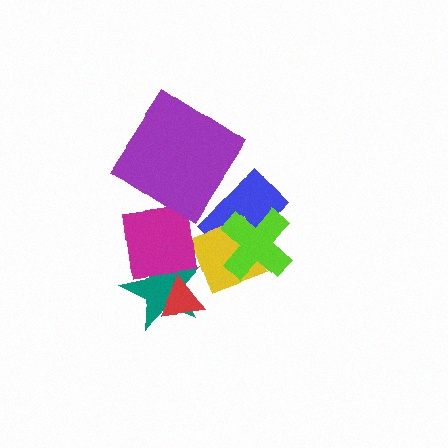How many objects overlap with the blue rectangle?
2 objects overlap with the blue rectangle.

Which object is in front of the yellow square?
The lime cross is in front of the yellow square.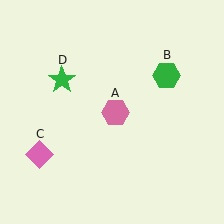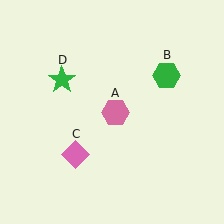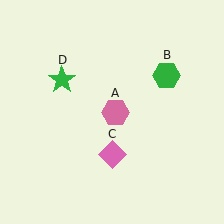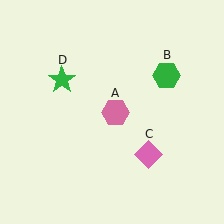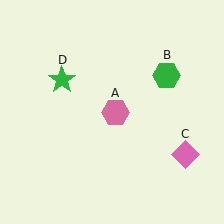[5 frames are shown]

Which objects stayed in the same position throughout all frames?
Pink hexagon (object A) and green hexagon (object B) and green star (object D) remained stationary.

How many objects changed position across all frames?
1 object changed position: pink diamond (object C).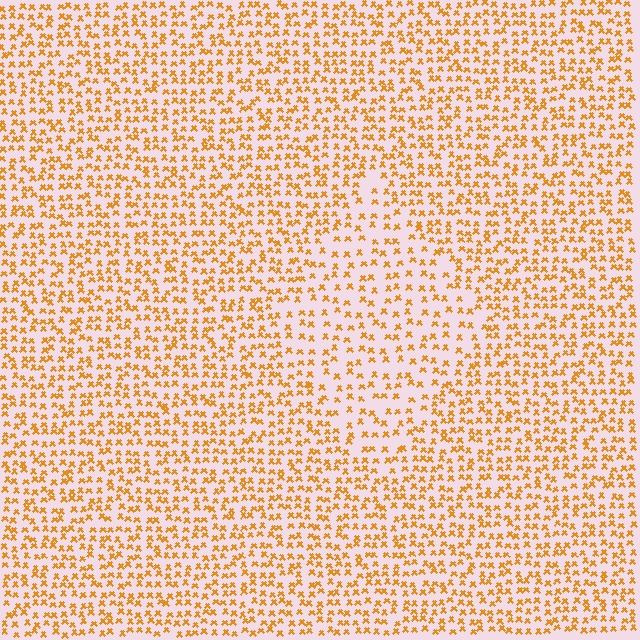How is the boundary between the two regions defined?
The boundary is defined by a change in element density (approximately 1.7x ratio). All elements are the same color, size, and shape.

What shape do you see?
I see a diamond.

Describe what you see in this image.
The image contains small orange elements arranged at two different densities. A diamond-shaped region is visible where the elements are less densely packed than the surrounding area.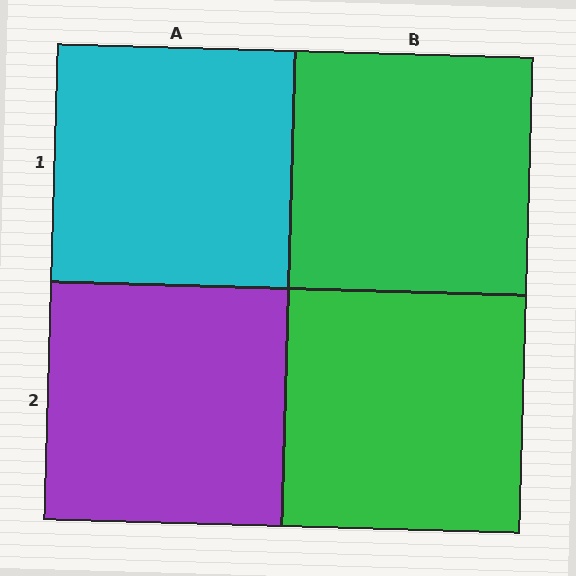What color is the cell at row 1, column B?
Green.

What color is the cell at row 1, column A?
Cyan.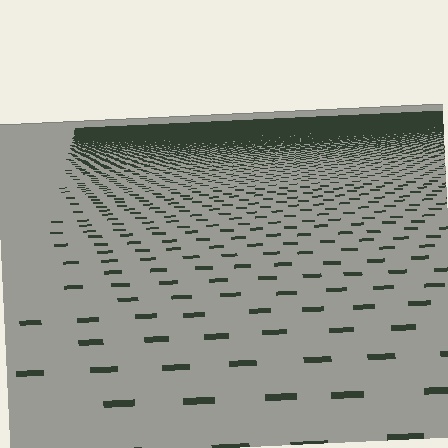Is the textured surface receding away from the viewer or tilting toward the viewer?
The surface is receding away from the viewer. Texture elements get smaller and denser toward the top.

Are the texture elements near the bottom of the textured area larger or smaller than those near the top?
Larger. Near the bottom, elements are closer to the viewer and appear at a bigger on-screen size.